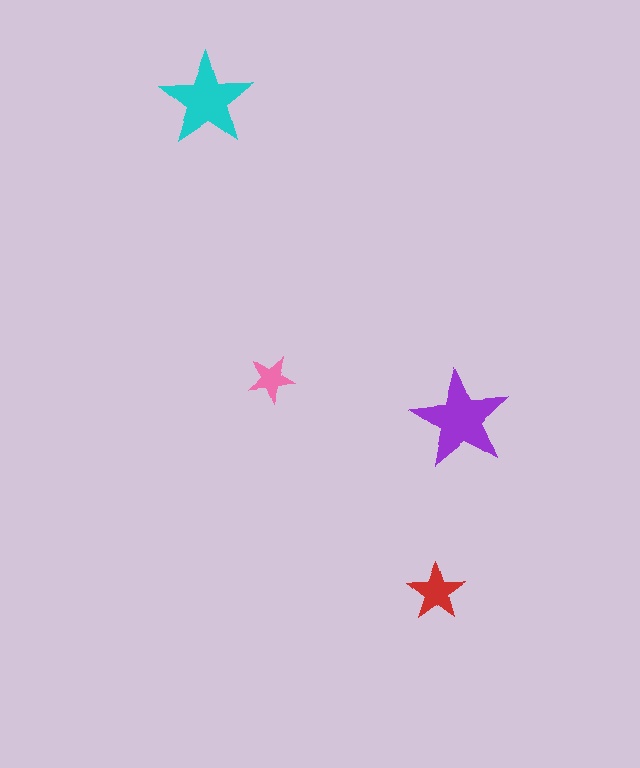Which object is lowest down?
The red star is bottommost.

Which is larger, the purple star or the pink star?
The purple one.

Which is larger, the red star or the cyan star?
The cyan one.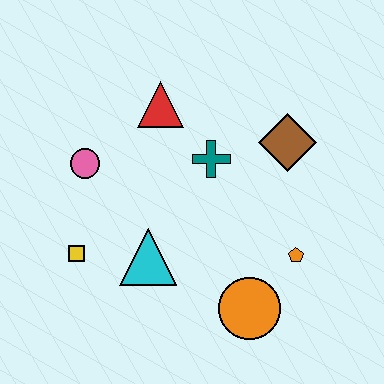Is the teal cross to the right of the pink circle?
Yes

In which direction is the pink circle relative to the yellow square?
The pink circle is above the yellow square.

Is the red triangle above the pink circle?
Yes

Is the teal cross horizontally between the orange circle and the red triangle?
Yes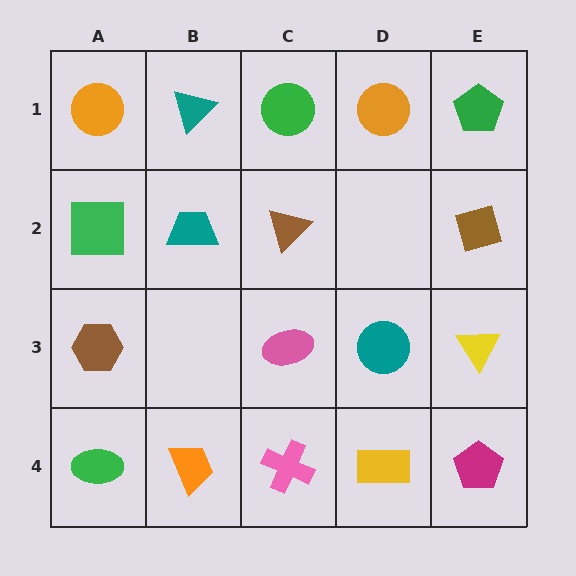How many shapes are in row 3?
4 shapes.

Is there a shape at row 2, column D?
No, that cell is empty.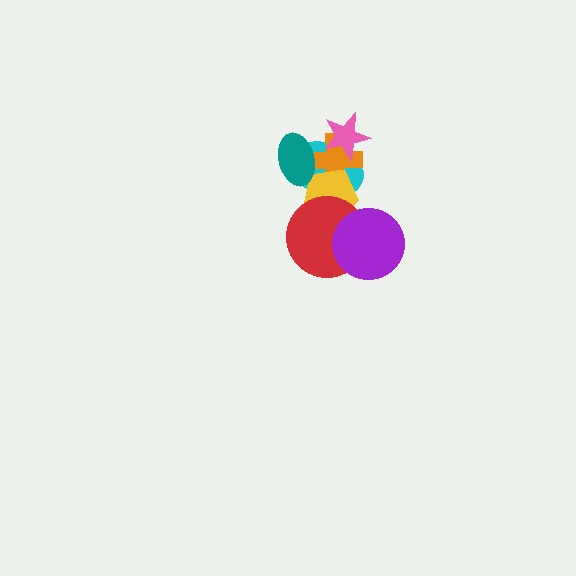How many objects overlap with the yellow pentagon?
4 objects overlap with the yellow pentagon.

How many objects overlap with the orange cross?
4 objects overlap with the orange cross.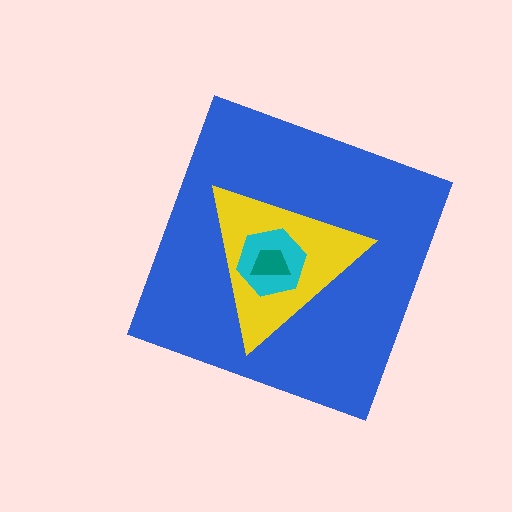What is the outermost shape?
The blue diamond.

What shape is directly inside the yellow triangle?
The cyan hexagon.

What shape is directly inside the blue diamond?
The yellow triangle.